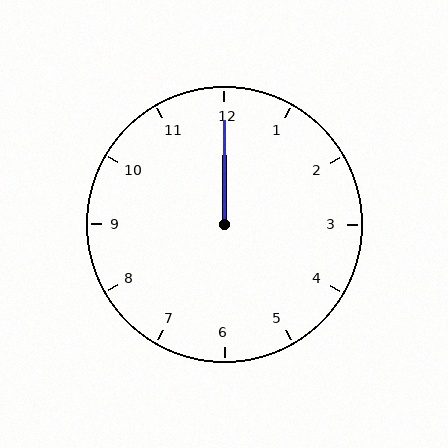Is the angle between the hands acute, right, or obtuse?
It is acute.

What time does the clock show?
12:00.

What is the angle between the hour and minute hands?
Approximately 0 degrees.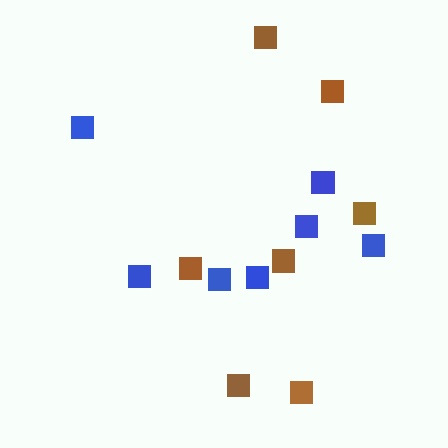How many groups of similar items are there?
There are 2 groups: one group of blue squares (7) and one group of brown squares (7).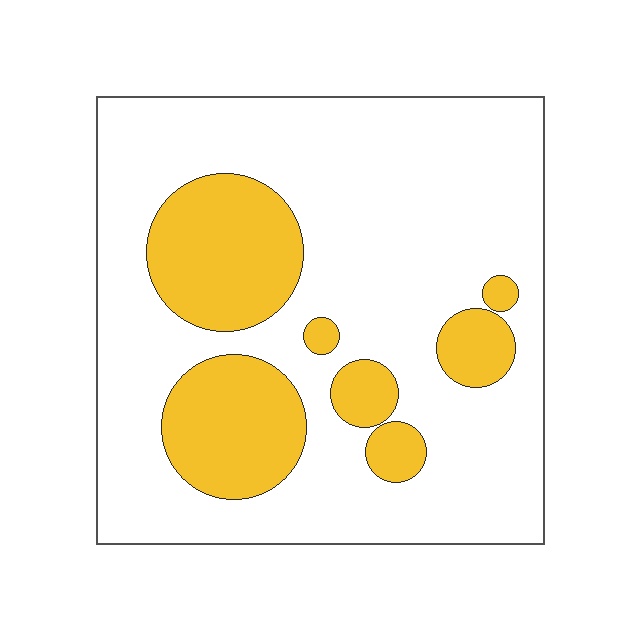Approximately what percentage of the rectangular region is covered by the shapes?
Approximately 25%.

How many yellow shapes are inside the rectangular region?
7.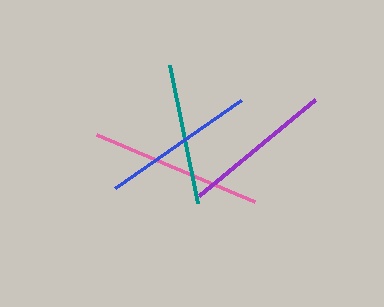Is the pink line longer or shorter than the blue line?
The pink line is longer than the blue line.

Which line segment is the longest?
The pink line is the longest at approximately 171 pixels.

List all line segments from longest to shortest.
From longest to shortest: pink, blue, purple, teal.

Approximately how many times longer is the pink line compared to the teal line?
The pink line is approximately 1.2 times the length of the teal line.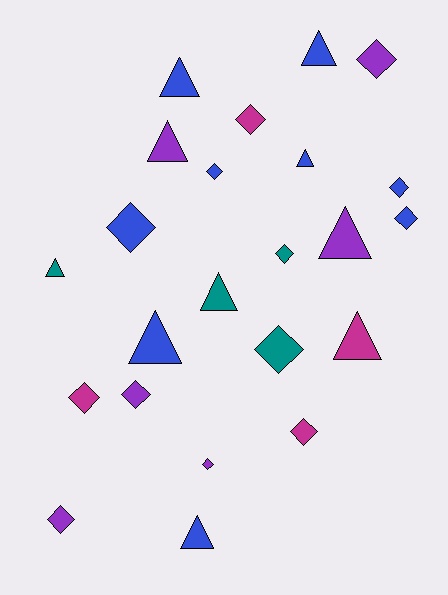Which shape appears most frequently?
Diamond, with 13 objects.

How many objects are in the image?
There are 23 objects.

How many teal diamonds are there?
There are 2 teal diamonds.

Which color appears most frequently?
Blue, with 9 objects.